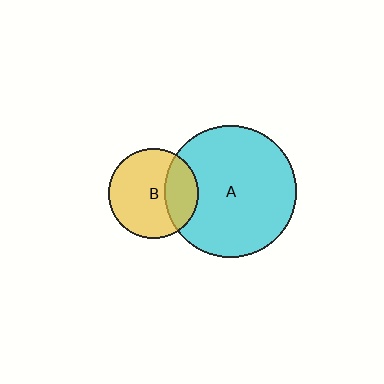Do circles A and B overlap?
Yes.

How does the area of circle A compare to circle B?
Approximately 2.1 times.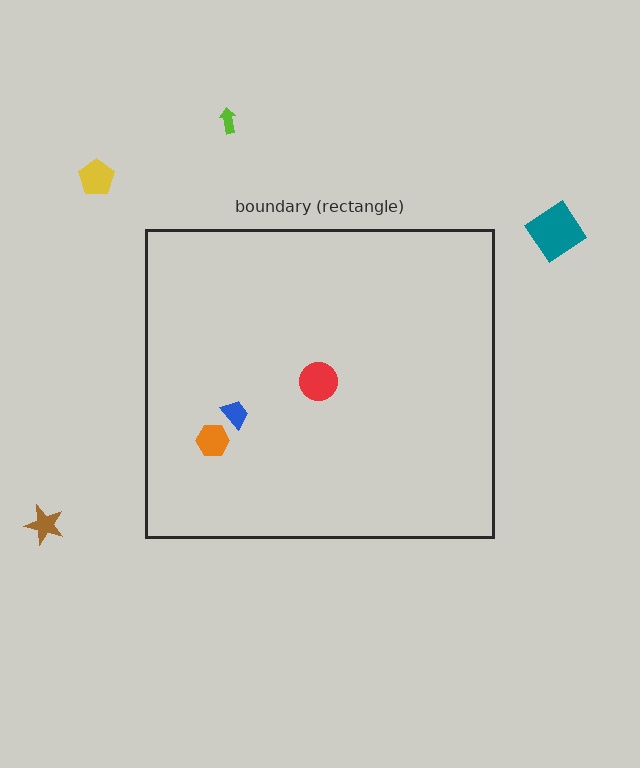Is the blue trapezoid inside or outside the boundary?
Inside.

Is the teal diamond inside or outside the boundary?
Outside.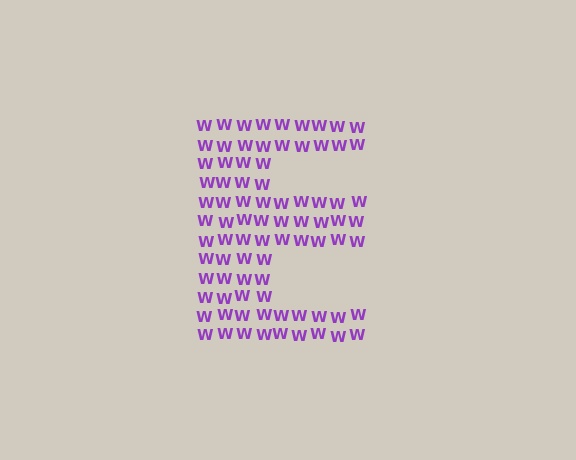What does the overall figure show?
The overall figure shows the letter E.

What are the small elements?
The small elements are letter W's.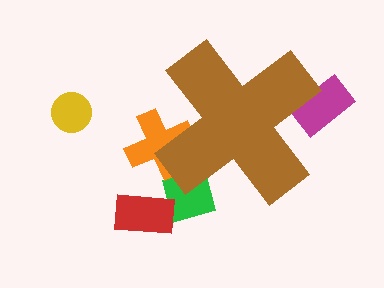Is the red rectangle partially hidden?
No, the red rectangle is fully visible.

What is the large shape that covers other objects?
A brown cross.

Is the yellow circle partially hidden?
No, the yellow circle is fully visible.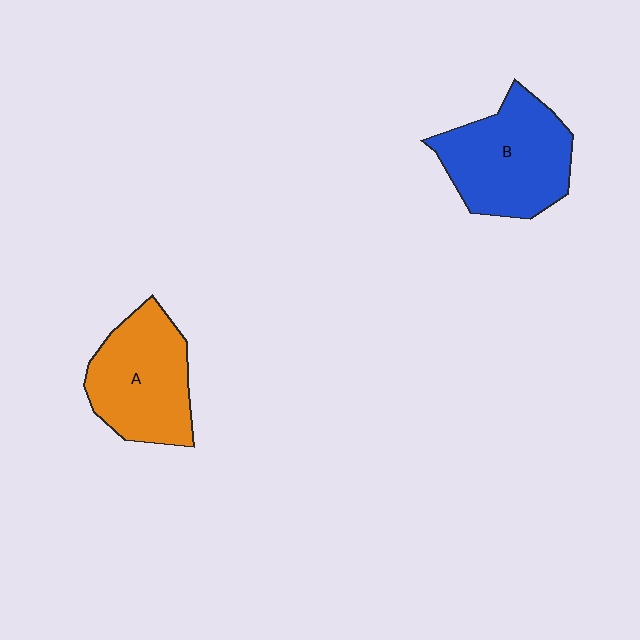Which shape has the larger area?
Shape B (blue).